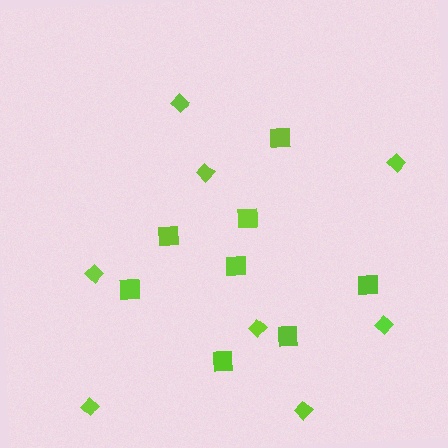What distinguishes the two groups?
There are 2 groups: one group of squares (8) and one group of diamonds (8).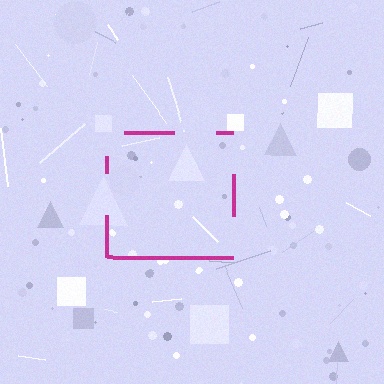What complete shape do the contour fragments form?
The contour fragments form a square.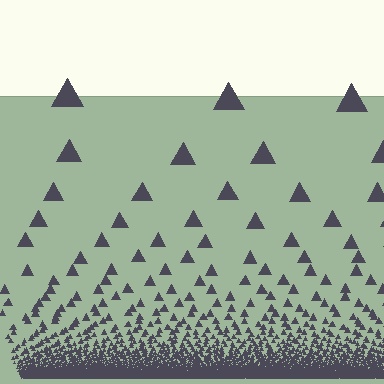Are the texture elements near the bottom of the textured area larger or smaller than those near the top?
Smaller. The gradient is inverted — elements near the bottom are smaller and denser.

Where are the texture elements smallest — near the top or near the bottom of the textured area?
Near the bottom.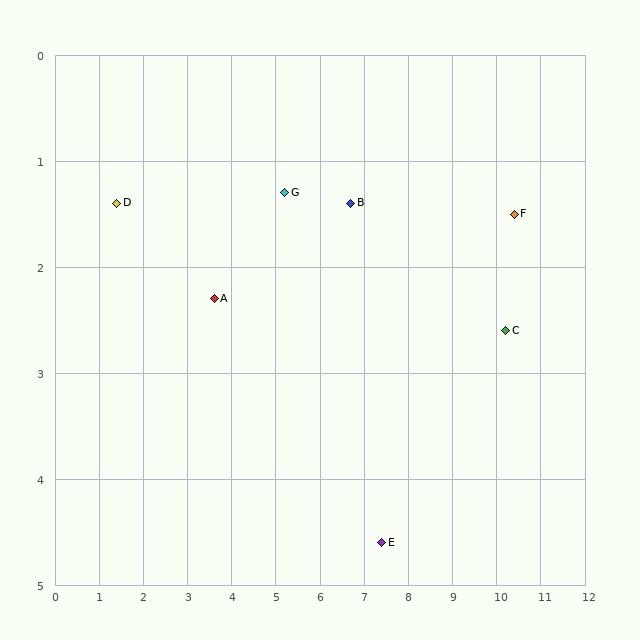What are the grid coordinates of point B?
Point B is at approximately (6.7, 1.4).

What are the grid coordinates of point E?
Point E is at approximately (7.4, 4.6).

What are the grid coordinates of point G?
Point G is at approximately (5.2, 1.3).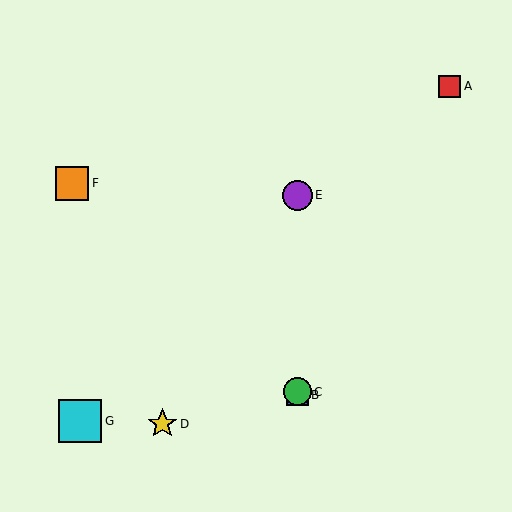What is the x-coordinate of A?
Object A is at x≈450.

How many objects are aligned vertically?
3 objects (B, C, E) are aligned vertically.